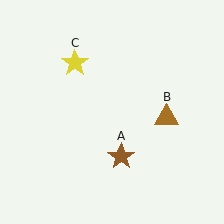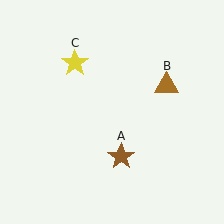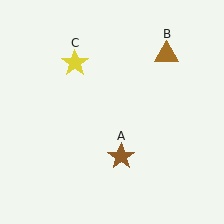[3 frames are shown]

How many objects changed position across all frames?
1 object changed position: brown triangle (object B).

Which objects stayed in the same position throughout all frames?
Brown star (object A) and yellow star (object C) remained stationary.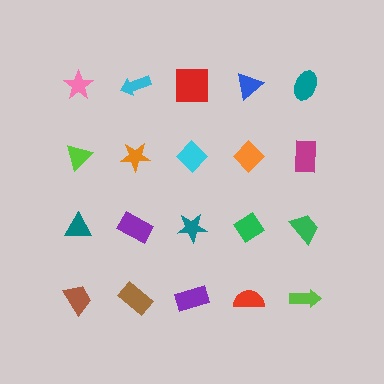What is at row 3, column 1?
A teal triangle.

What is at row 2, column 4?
An orange diamond.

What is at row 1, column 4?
A blue triangle.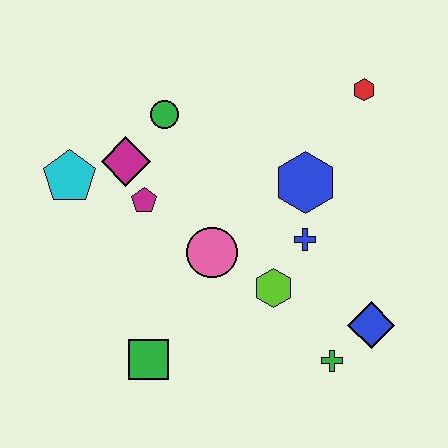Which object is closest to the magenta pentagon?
The magenta diamond is closest to the magenta pentagon.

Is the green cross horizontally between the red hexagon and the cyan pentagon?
Yes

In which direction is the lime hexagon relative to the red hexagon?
The lime hexagon is below the red hexagon.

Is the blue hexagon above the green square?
Yes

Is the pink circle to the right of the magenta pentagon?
Yes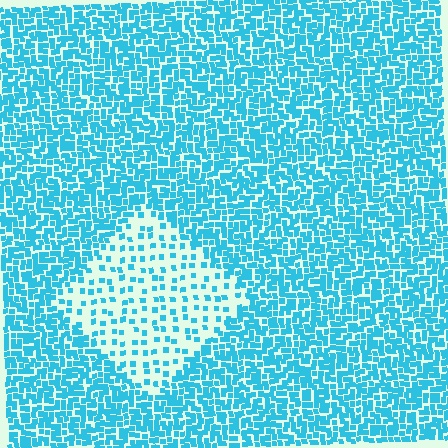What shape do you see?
I see a diamond.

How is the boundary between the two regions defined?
The boundary is defined by a change in element density (approximately 2.9x ratio). All elements are the same color, size, and shape.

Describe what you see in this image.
The image contains small cyan elements arranged at two different densities. A diamond-shaped region is visible where the elements are less densely packed than the surrounding area.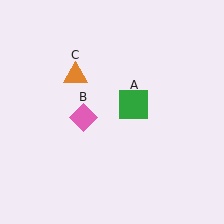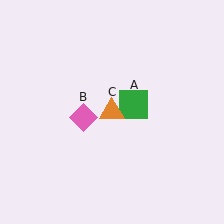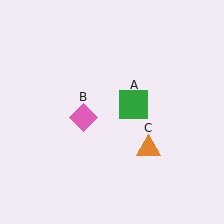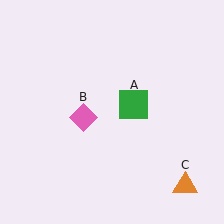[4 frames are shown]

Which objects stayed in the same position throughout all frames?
Green square (object A) and pink diamond (object B) remained stationary.